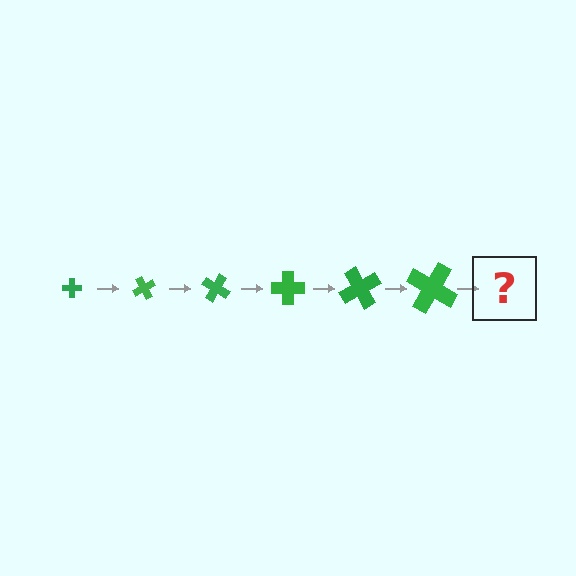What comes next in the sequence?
The next element should be a cross, larger than the previous one and rotated 360 degrees from the start.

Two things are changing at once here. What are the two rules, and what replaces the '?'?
The two rules are that the cross grows larger each step and it rotates 60 degrees each step. The '?' should be a cross, larger than the previous one and rotated 360 degrees from the start.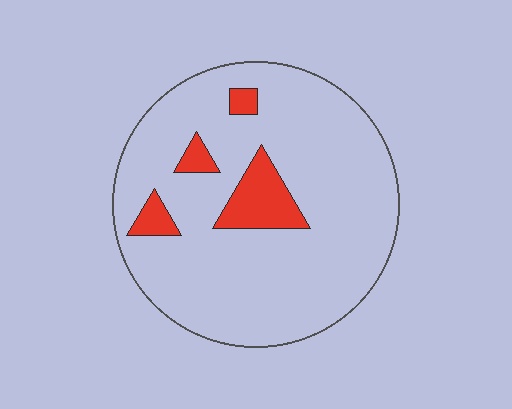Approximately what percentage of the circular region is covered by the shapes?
Approximately 10%.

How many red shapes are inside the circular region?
4.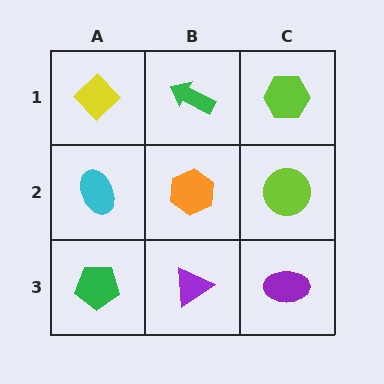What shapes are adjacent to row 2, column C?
A lime hexagon (row 1, column C), a purple ellipse (row 3, column C), an orange hexagon (row 2, column B).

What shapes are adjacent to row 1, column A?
A cyan ellipse (row 2, column A), a green arrow (row 1, column B).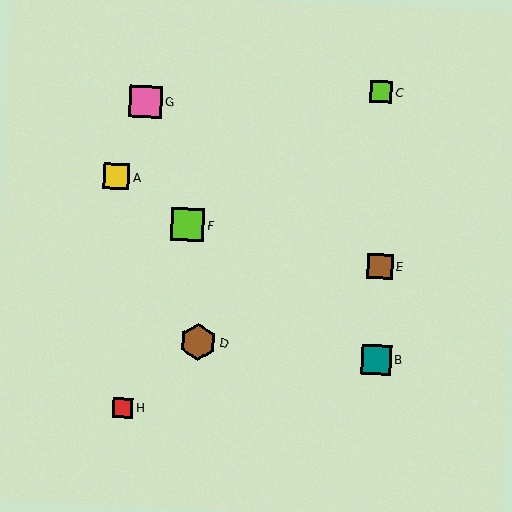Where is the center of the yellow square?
The center of the yellow square is at (116, 176).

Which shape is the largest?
The brown hexagon (labeled D) is the largest.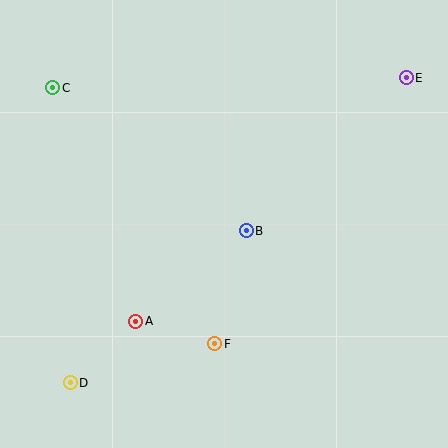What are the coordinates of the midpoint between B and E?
The midpoint between B and E is at (326, 154).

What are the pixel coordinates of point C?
Point C is at (53, 88).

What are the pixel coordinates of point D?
Point D is at (70, 383).